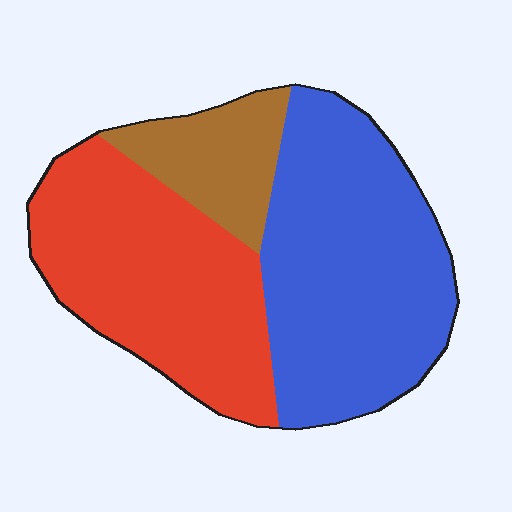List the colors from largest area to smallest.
From largest to smallest: blue, red, brown.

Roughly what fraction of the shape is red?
Red covers roughly 40% of the shape.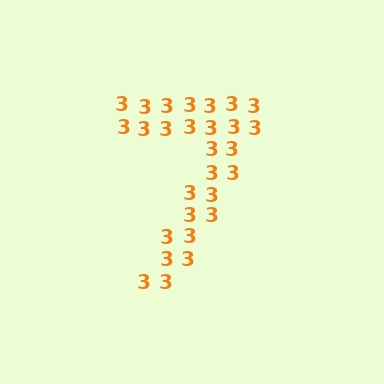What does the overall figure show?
The overall figure shows the digit 7.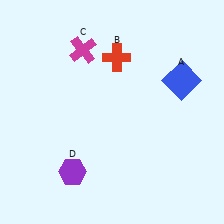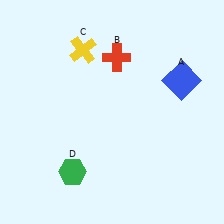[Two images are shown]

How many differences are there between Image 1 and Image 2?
There are 2 differences between the two images.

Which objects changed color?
C changed from magenta to yellow. D changed from purple to green.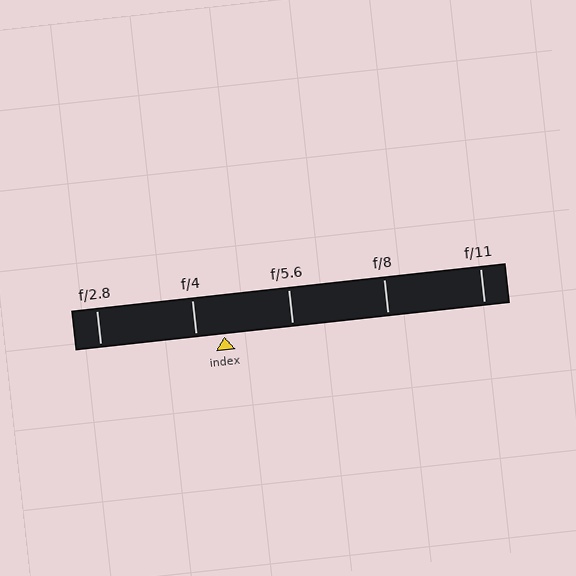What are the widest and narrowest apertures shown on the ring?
The widest aperture shown is f/2.8 and the narrowest is f/11.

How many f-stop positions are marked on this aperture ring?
There are 5 f-stop positions marked.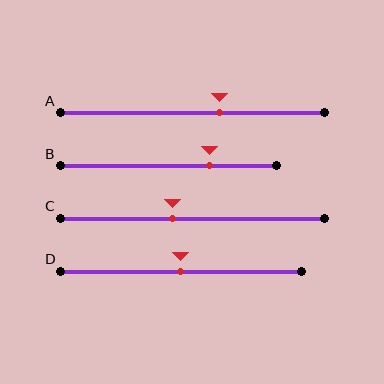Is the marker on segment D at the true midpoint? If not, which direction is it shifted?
Yes, the marker on segment D is at the true midpoint.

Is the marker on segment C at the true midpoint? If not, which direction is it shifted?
No, the marker on segment C is shifted to the left by about 7% of the segment length.